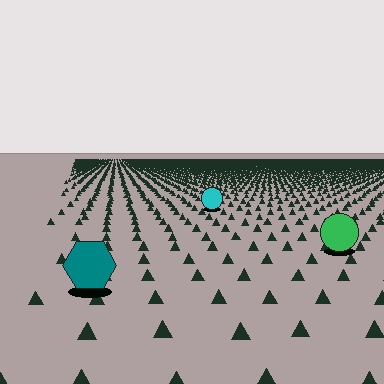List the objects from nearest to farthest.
From nearest to farthest: the teal hexagon, the green circle, the cyan circle.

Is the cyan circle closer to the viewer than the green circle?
No. The green circle is closer — you can tell from the texture gradient: the ground texture is coarser near it.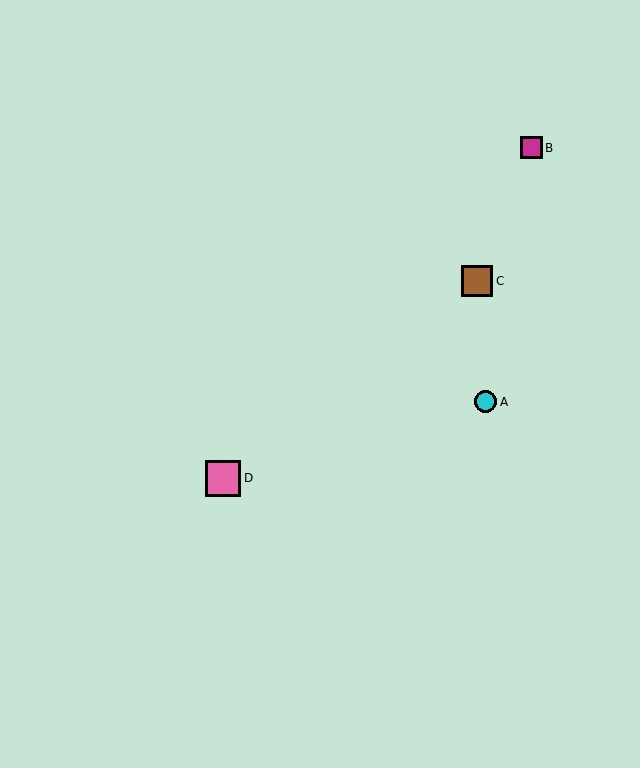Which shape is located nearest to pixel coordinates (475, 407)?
The cyan circle (labeled A) at (486, 402) is nearest to that location.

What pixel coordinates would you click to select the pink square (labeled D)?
Click at (223, 478) to select the pink square D.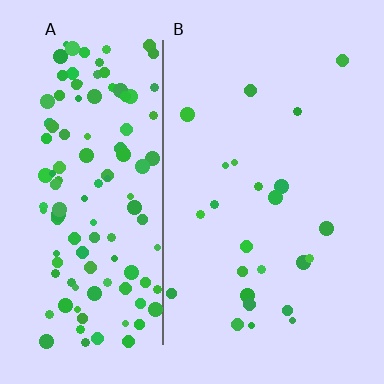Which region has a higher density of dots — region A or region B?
A (the left).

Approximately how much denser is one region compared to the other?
Approximately 5.4× — region A over region B.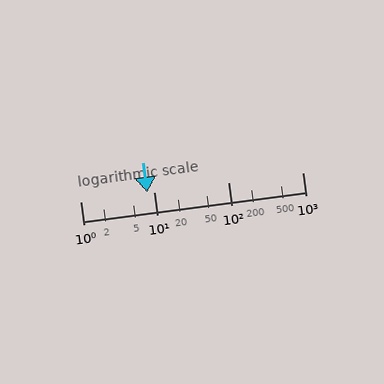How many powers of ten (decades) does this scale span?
The scale spans 3 decades, from 1 to 1000.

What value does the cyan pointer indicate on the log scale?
The pointer indicates approximately 8.1.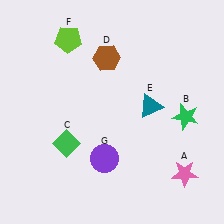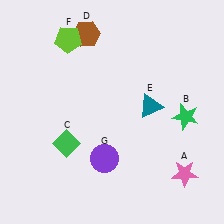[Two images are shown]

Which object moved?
The brown hexagon (D) moved up.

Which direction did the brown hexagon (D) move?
The brown hexagon (D) moved up.